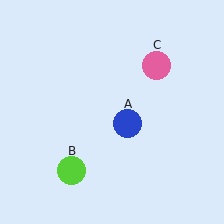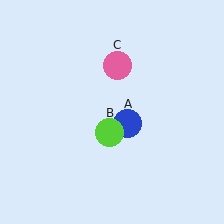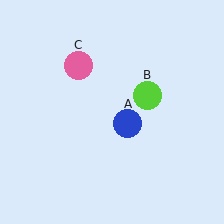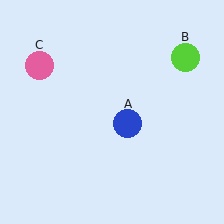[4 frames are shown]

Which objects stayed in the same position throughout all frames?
Blue circle (object A) remained stationary.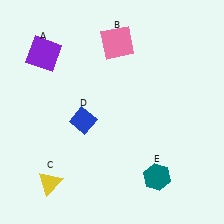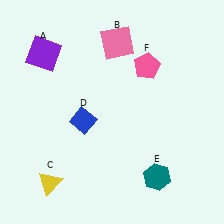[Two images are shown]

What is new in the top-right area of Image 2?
A pink pentagon (F) was added in the top-right area of Image 2.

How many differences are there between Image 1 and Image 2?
There is 1 difference between the two images.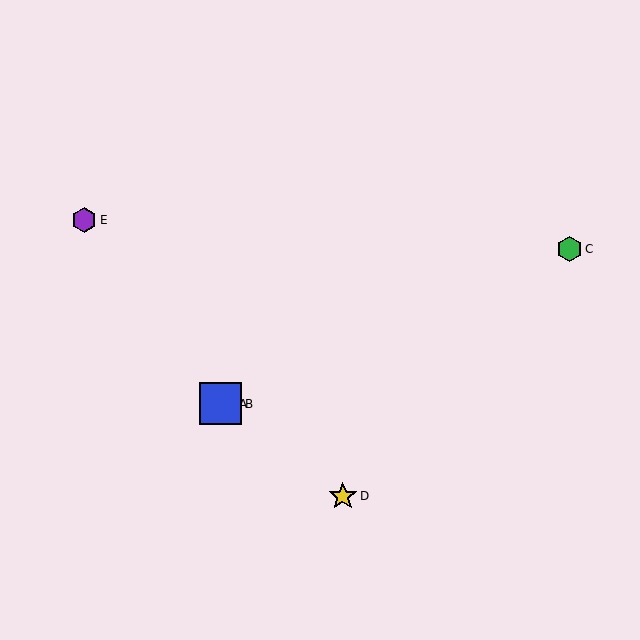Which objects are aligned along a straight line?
Objects A, B, C are aligned along a straight line.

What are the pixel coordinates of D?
Object D is at (343, 496).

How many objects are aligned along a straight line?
3 objects (A, B, C) are aligned along a straight line.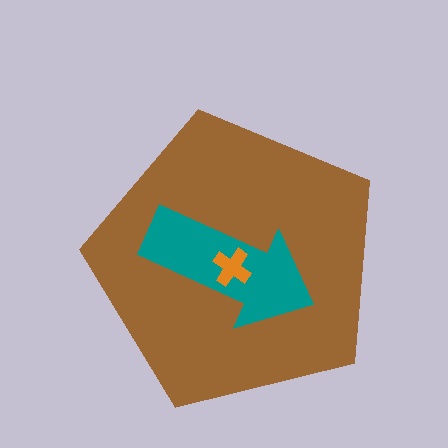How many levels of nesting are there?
3.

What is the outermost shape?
The brown pentagon.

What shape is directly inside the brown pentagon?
The teal arrow.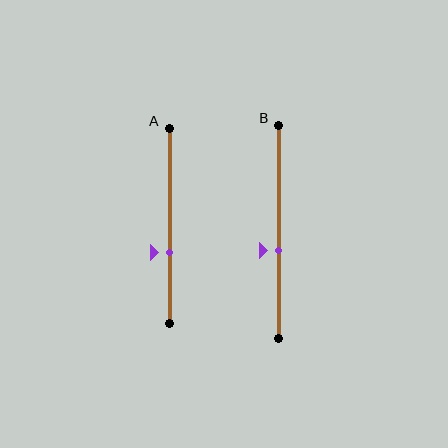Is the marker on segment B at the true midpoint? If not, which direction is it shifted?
No, the marker on segment B is shifted downward by about 9% of the segment length.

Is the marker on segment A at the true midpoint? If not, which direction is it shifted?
No, the marker on segment A is shifted downward by about 14% of the segment length.